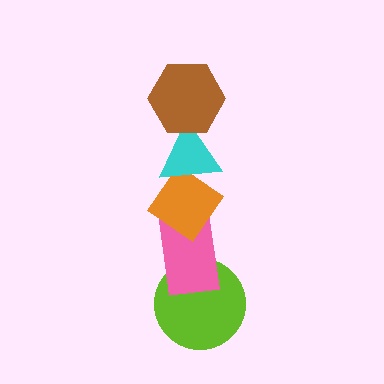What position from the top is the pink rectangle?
The pink rectangle is 4th from the top.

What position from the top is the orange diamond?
The orange diamond is 3rd from the top.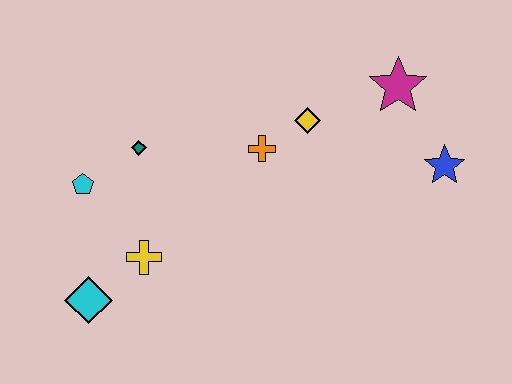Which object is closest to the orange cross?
The yellow diamond is closest to the orange cross.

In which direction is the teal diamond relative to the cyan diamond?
The teal diamond is above the cyan diamond.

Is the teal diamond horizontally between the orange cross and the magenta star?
No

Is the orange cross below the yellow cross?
No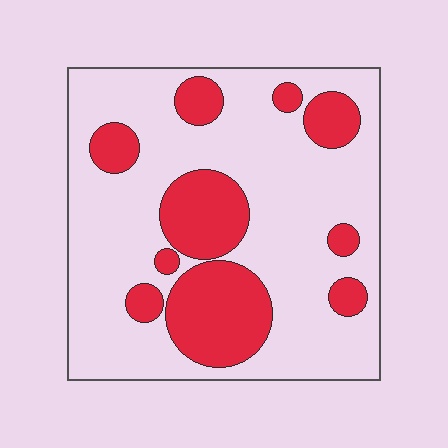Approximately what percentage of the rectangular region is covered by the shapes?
Approximately 25%.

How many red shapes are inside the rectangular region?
10.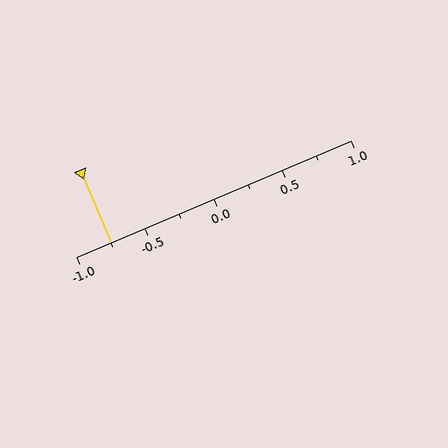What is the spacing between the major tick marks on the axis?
The major ticks are spaced 0.5 apart.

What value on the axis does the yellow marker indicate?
The marker indicates approximately -0.75.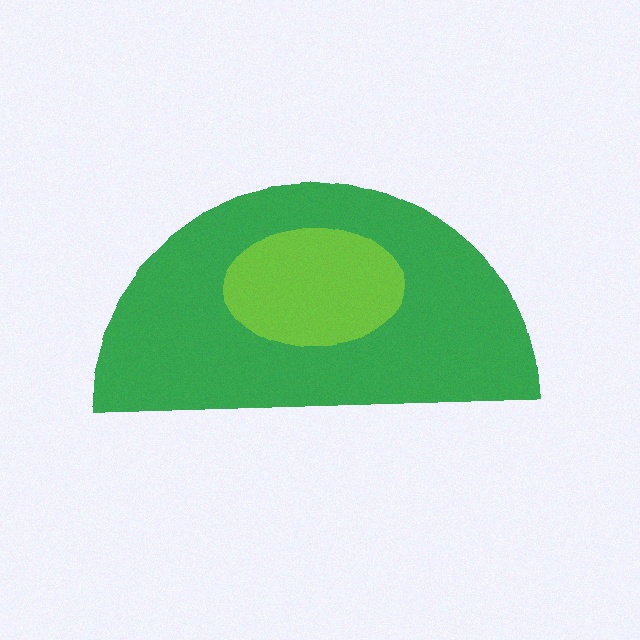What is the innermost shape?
The lime ellipse.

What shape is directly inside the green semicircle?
The lime ellipse.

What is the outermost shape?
The green semicircle.